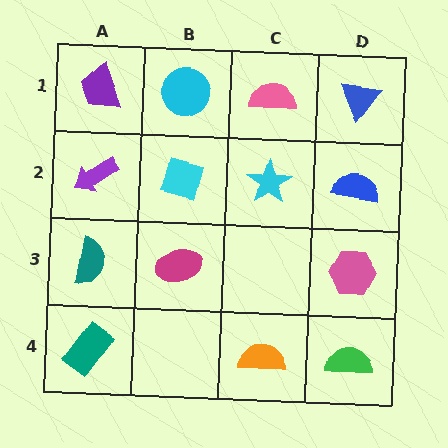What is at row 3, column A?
A teal semicircle.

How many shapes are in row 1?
4 shapes.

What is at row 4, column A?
A teal rectangle.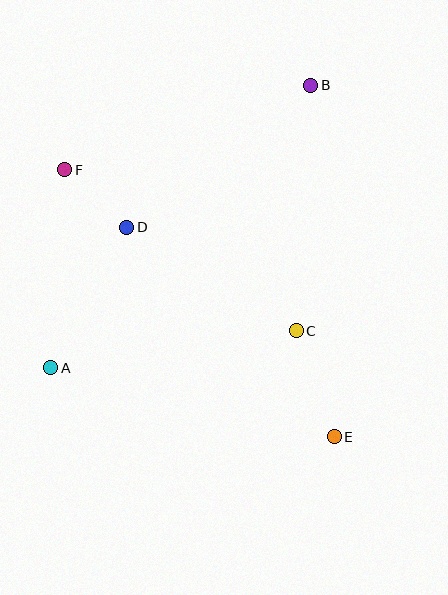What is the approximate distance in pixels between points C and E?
The distance between C and E is approximately 113 pixels.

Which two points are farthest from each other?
Points A and B are farthest from each other.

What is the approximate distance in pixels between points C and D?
The distance between C and D is approximately 199 pixels.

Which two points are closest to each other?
Points D and F are closest to each other.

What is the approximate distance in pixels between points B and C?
The distance between B and C is approximately 246 pixels.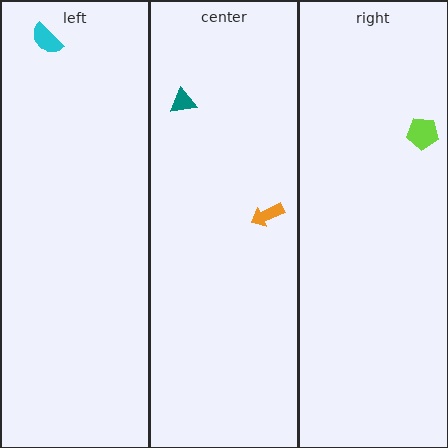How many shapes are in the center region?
2.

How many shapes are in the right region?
1.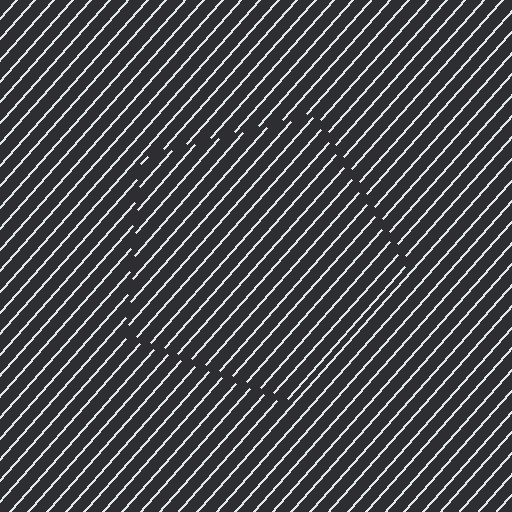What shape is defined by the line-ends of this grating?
An illusory pentagon. The interior of the shape contains the same grating, shifted by half a period — the contour is defined by the phase discontinuity where line-ends from the inner and outer gratings abut.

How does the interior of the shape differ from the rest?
The interior of the shape contains the same grating, shifted by half a period — the contour is defined by the phase discontinuity where line-ends from the inner and outer gratings abut.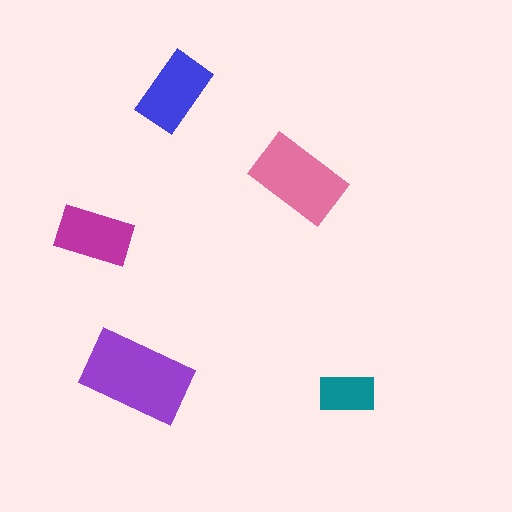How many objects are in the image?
There are 5 objects in the image.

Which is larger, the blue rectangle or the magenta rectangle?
The blue one.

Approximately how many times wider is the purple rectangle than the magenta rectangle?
About 1.5 times wider.